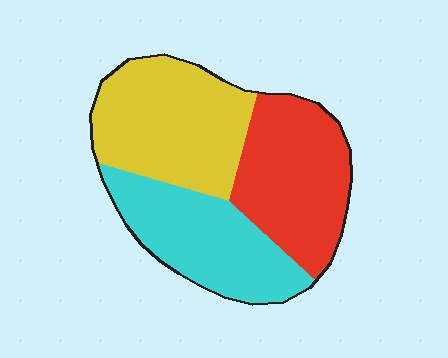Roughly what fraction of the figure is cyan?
Cyan takes up about one third (1/3) of the figure.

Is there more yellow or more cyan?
Yellow.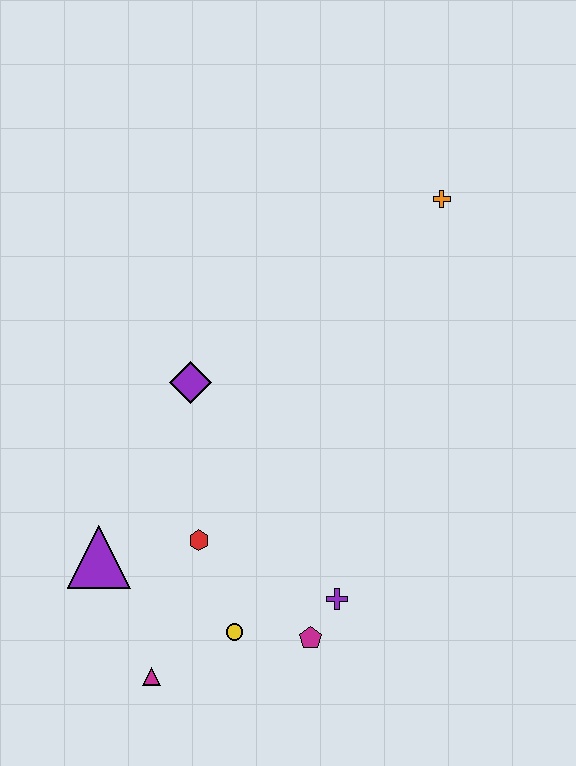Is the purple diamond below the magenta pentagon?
No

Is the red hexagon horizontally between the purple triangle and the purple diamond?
No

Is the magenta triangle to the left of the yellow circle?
Yes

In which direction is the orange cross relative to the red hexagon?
The orange cross is above the red hexagon.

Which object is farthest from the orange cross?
The magenta triangle is farthest from the orange cross.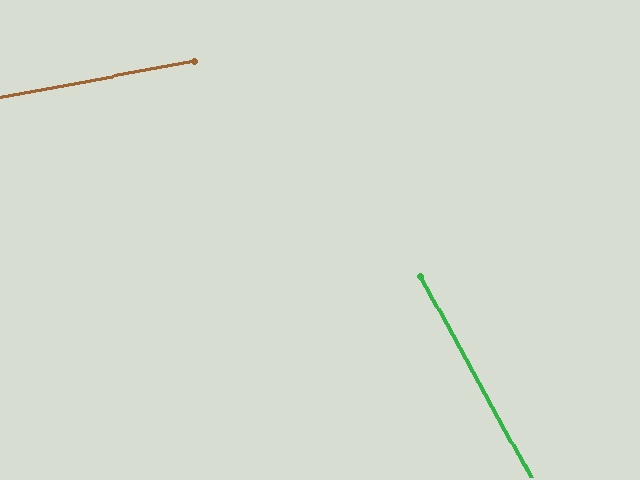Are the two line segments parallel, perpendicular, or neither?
Neither parallel nor perpendicular — they differ by about 72°.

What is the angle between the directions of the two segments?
Approximately 72 degrees.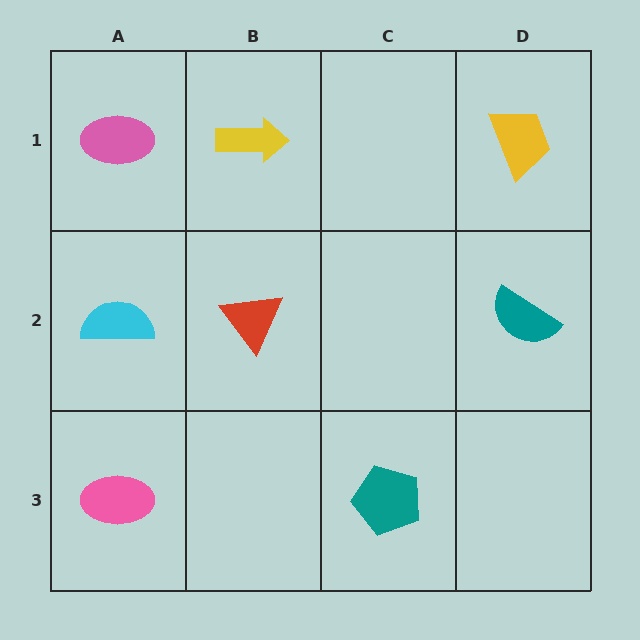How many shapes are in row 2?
3 shapes.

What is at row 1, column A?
A pink ellipse.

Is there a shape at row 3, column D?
No, that cell is empty.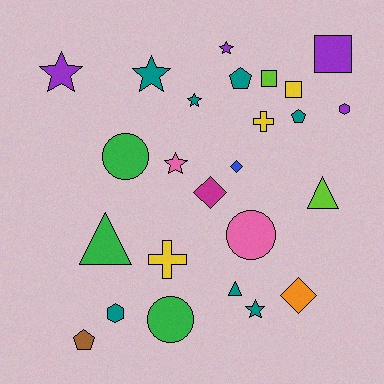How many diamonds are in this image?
There are 3 diamonds.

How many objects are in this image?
There are 25 objects.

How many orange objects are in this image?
There is 1 orange object.